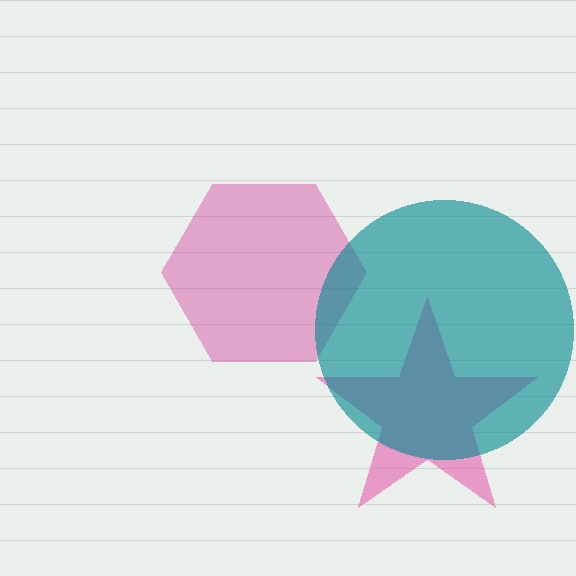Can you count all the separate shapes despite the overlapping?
Yes, there are 3 separate shapes.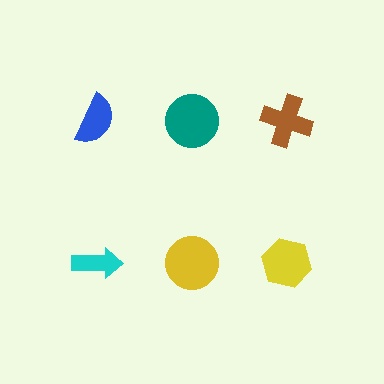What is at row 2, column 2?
A yellow circle.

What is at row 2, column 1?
A cyan arrow.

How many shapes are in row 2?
3 shapes.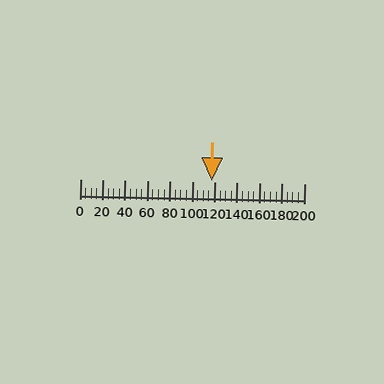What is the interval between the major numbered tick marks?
The major tick marks are spaced 20 units apart.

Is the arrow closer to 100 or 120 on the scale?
The arrow is closer to 120.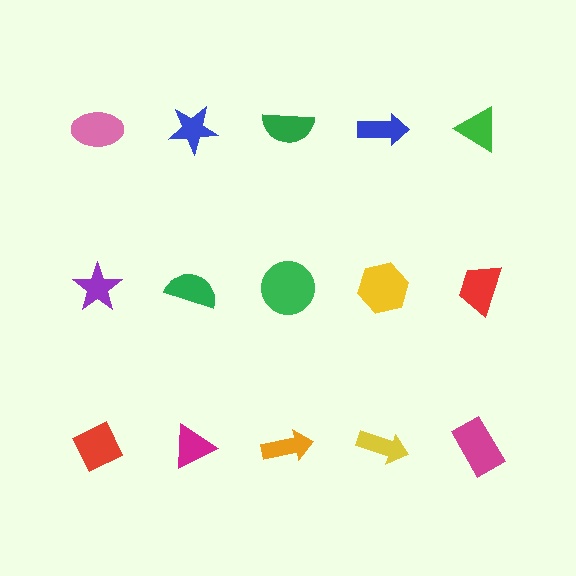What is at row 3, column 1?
A red diamond.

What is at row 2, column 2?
A green semicircle.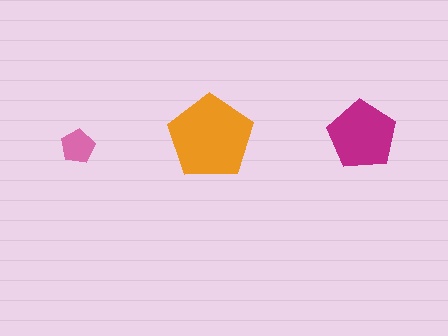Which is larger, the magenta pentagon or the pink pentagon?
The magenta one.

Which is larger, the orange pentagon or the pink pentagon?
The orange one.